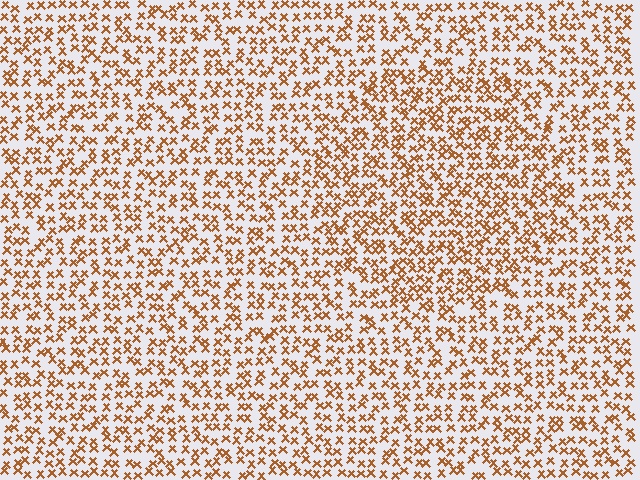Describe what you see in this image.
The image contains small brown elements arranged at two different densities. A circle-shaped region is visible where the elements are more densely packed than the surrounding area.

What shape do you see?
I see a circle.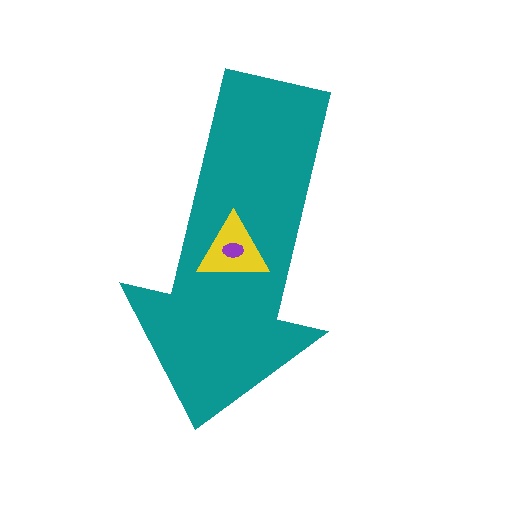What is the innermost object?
The purple ellipse.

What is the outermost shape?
The teal arrow.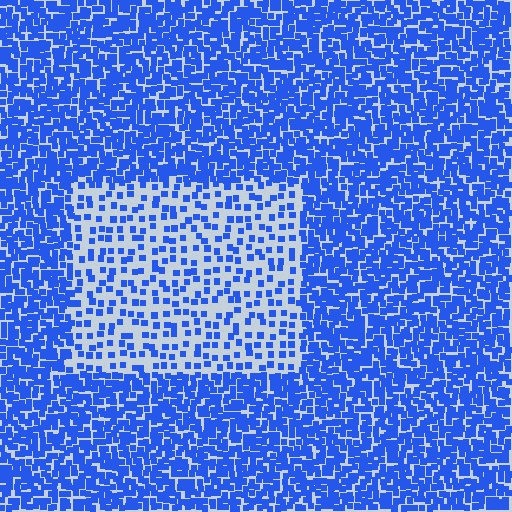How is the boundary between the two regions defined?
The boundary is defined by a change in element density (approximately 2.6x ratio). All elements are the same color, size, and shape.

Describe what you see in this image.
The image contains small blue elements arranged at two different densities. A rectangle-shaped region is visible where the elements are less densely packed than the surrounding area.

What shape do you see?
I see a rectangle.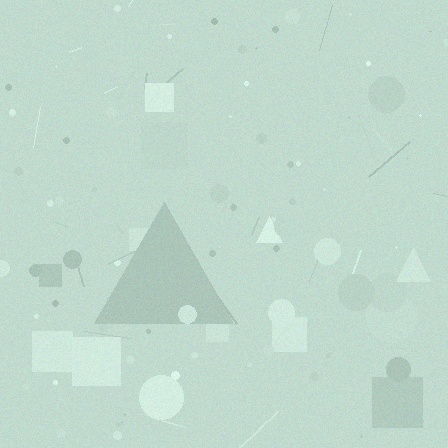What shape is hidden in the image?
A triangle is hidden in the image.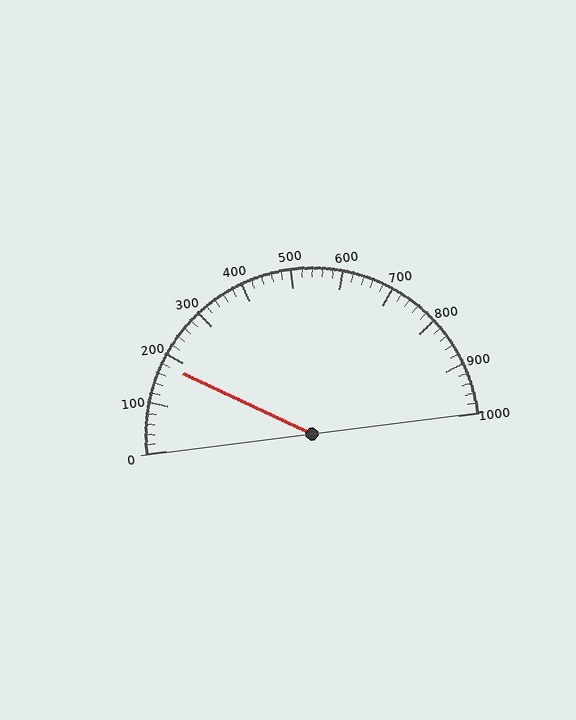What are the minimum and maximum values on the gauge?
The gauge ranges from 0 to 1000.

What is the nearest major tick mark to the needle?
The nearest major tick mark is 200.